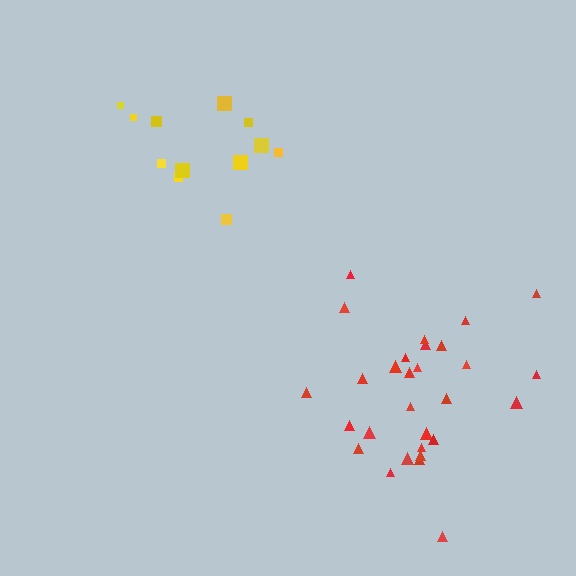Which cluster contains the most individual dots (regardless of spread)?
Red (29).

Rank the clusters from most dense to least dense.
red, yellow.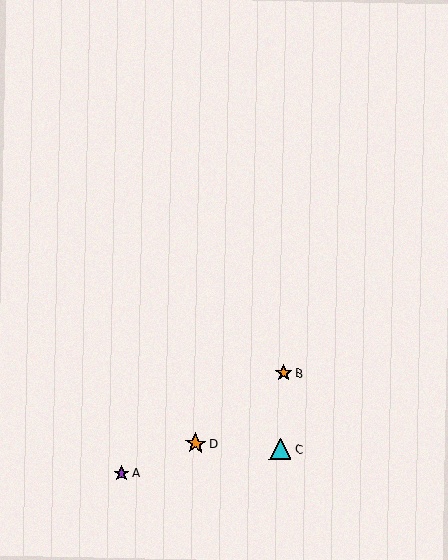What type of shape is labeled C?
Shape C is a cyan triangle.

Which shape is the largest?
The cyan triangle (labeled C) is the largest.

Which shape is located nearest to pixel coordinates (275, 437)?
The cyan triangle (labeled C) at (280, 449) is nearest to that location.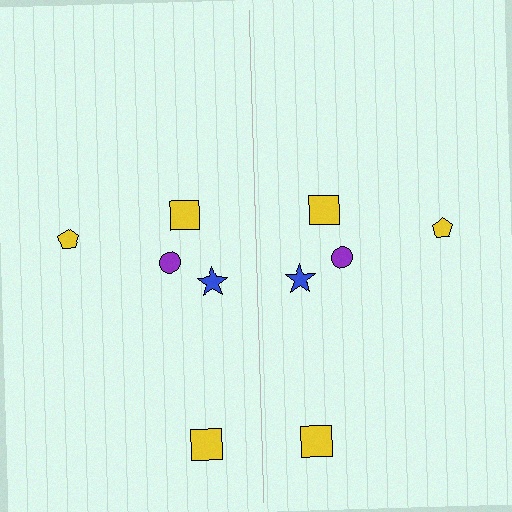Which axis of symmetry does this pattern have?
The pattern has a vertical axis of symmetry running through the center of the image.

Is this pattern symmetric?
Yes, this pattern has bilateral (reflection) symmetry.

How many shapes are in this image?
There are 10 shapes in this image.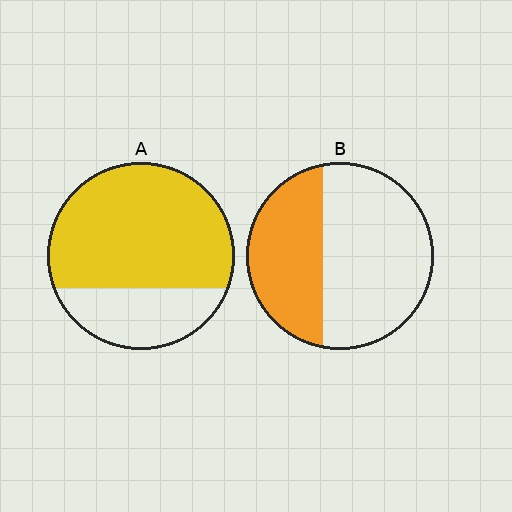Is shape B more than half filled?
No.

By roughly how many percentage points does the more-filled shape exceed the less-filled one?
By roughly 35 percentage points (A over B).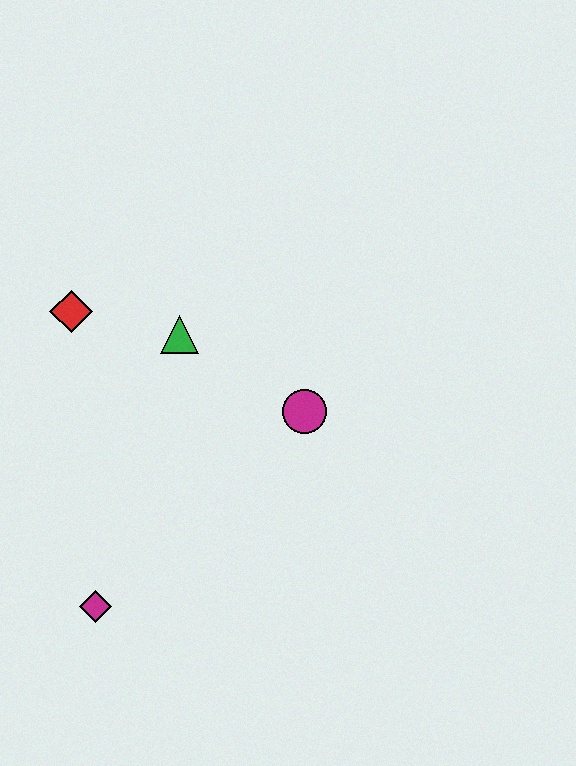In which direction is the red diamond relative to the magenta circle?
The red diamond is to the left of the magenta circle.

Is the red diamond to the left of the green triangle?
Yes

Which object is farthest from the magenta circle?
The magenta diamond is farthest from the magenta circle.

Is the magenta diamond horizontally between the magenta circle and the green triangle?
No